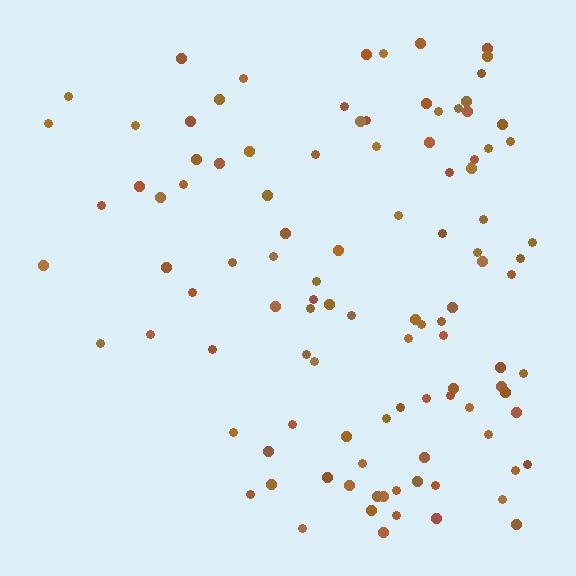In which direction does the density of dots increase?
From left to right, with the right side densest.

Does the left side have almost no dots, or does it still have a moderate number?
Still a moderate number, just noticeably fewer than the right.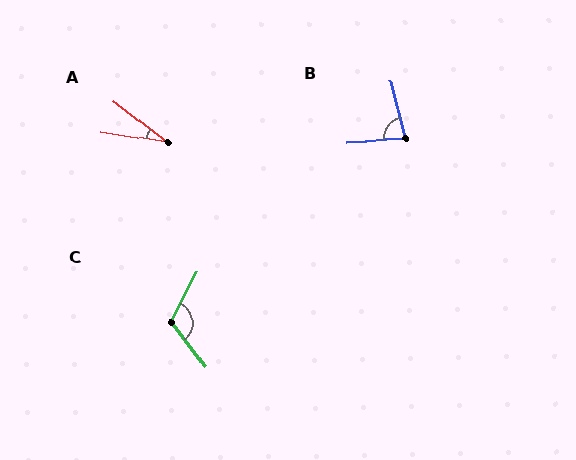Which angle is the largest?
C, at approximately 115 degrees.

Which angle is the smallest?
A, at approximately 29 degrees.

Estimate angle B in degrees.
Approximately 80 degrees.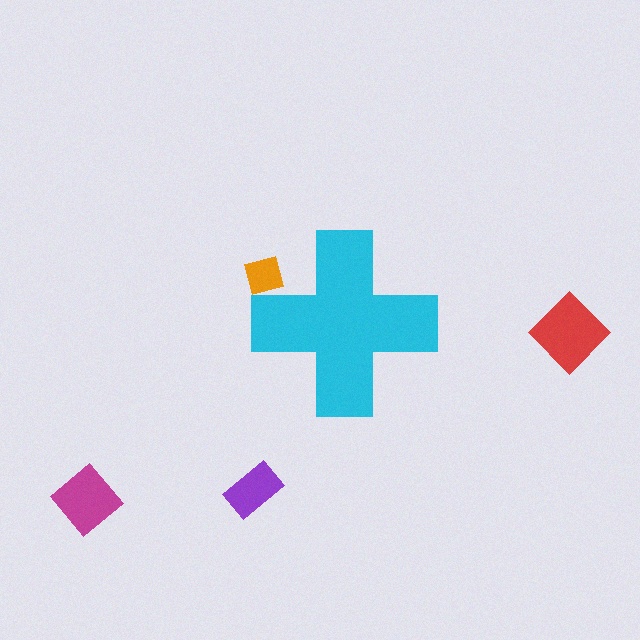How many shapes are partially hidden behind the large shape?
1 shape is partially hidden.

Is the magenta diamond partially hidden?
No, the magenta diamond is fully visible.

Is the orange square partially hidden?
Yes, the orange square is partially hidden behind the cyan cross.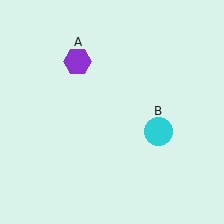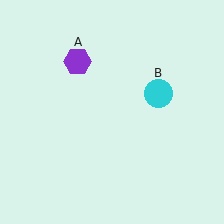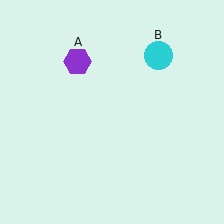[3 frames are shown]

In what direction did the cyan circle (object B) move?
The cyan circle (object B) moved up.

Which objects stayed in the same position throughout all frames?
Purple hexagon (object A) remained stationary.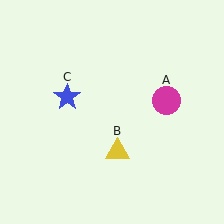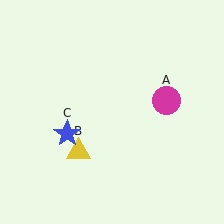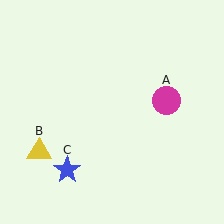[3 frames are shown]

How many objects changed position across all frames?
2 objects changed position: yellow triangle (object B), blue star (object C).